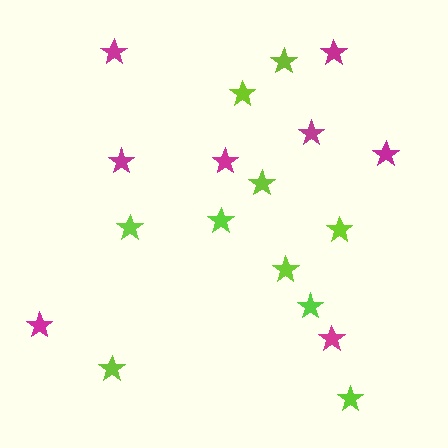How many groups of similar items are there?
There are 2 groups: one group of lime stars (10) and one group of magenta stars (8).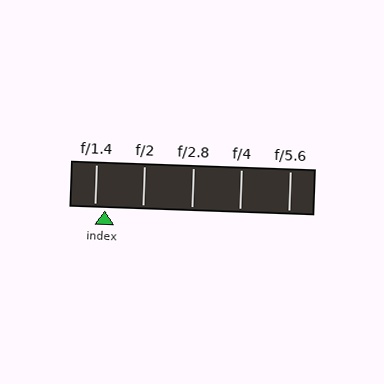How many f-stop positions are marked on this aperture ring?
There are 5 f-stop positions marked.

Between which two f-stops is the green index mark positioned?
The index mark is between f/1.4 and f/2.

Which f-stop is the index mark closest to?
The index mark is closest to f/1.4.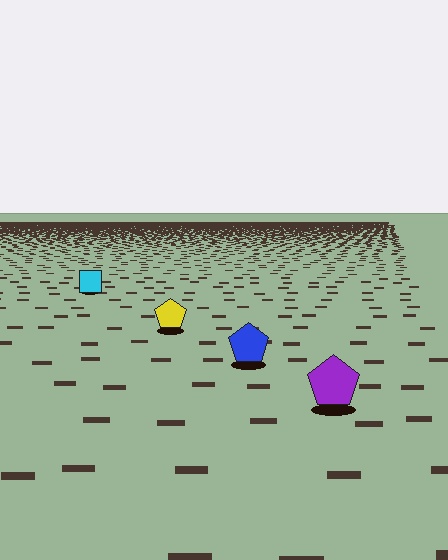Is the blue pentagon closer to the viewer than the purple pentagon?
No. The purple pentagon is closer — you can tell from the texture gradient: the ground texture is coarser near it.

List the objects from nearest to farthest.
From nearest to farthest: the purple pentagon, the blue pentagon, the yellow pentagon, the cyan square.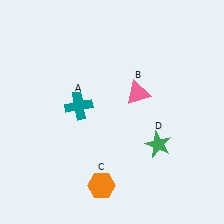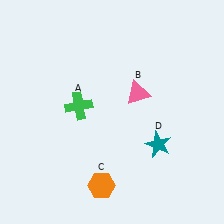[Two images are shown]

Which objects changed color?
A changed from teal to green. D changed from green to teal.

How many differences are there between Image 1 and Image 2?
There are 2 differences between the two images.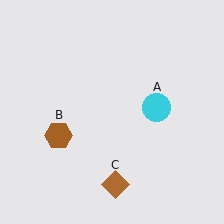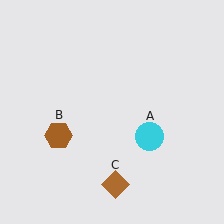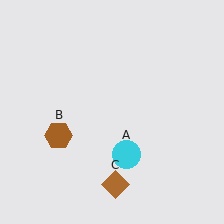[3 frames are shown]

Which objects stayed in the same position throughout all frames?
Brown hexagon (object B) and brown diamond (object C) remained stationary.